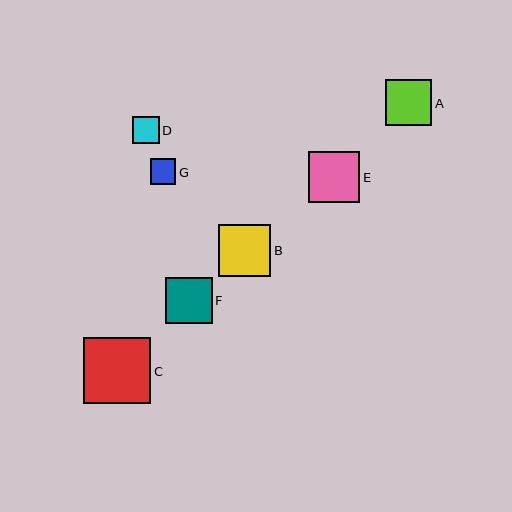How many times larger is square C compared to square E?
Square C is approximately 1.3 times the size of square E.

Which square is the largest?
Square C is the largest with a size of approximately 67 pixels.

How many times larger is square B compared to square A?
Square B is approximately 1.1 times the size of square A.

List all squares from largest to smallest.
From largest to smallest: C, B, E, F, A, D, G.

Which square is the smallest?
Square G is the smallest with a size of approximately 25 pixels.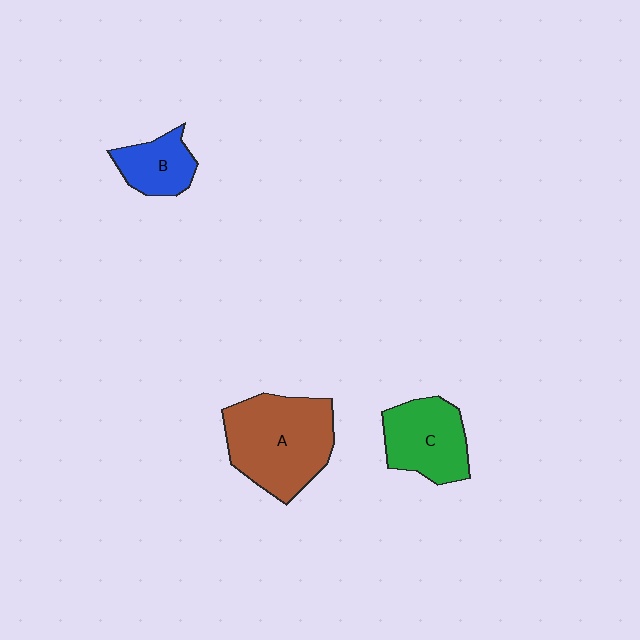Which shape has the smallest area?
Shape B (blue).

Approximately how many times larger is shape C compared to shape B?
Approximately 1.5 times.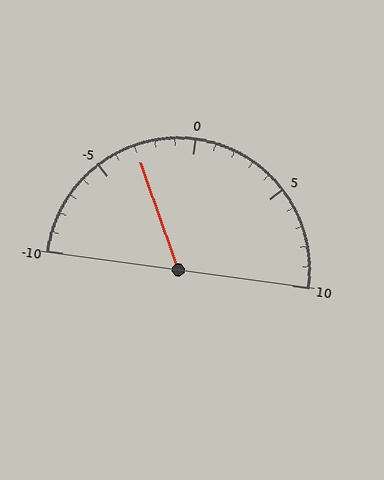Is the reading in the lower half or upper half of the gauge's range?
The reading is in the lower half of the range (-10 to 10).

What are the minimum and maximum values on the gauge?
The gauge ranges from -10 to 10.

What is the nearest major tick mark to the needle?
The nearest major tick mark is -5.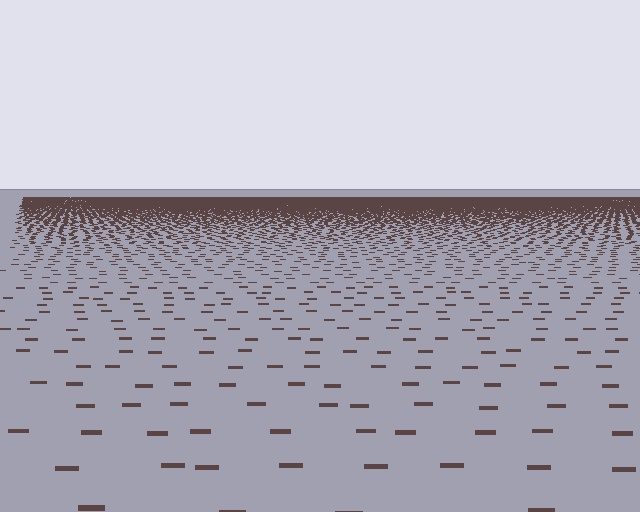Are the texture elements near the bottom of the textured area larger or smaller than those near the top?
Larger. Near the bottom, elements are closer to the viewer and appear at a bigger on-screen size.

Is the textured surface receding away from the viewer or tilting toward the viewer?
The surface is receding away from the viewer. Texture elements get smaller and denser toward the top.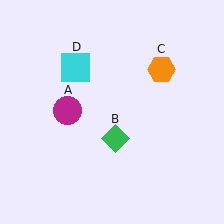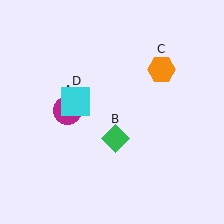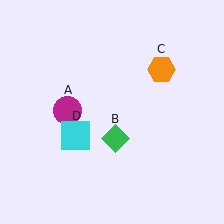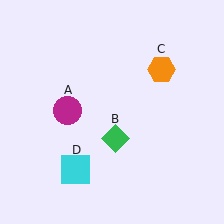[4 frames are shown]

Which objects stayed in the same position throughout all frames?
Magenta circle (object A) and green diamond (object B) and orange hexagon (object C) remained stationary.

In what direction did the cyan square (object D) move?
The cyan square (object D) moved down.